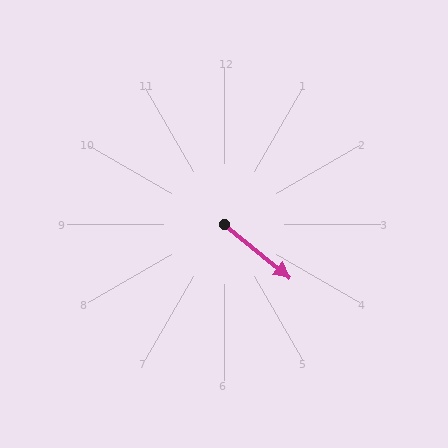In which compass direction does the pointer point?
Southeast.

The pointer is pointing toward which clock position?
Roughly 4 o'clock.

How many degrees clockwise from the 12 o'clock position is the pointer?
Approximately 129 degrees.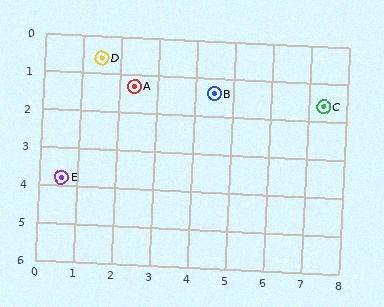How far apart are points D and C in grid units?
Points D and C are about 6.0 grid units apart.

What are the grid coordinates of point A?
Point A is at approximately (2.4, 1.3).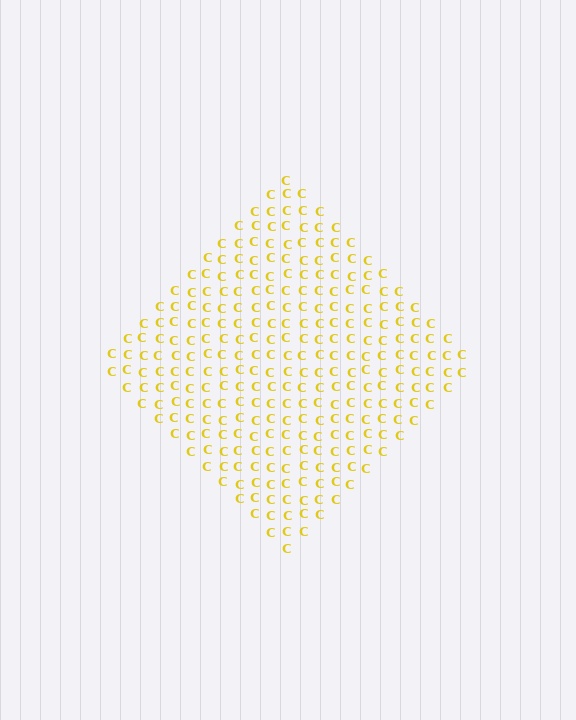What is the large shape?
The large shape is a diamond.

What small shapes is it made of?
It is made of small letter C's.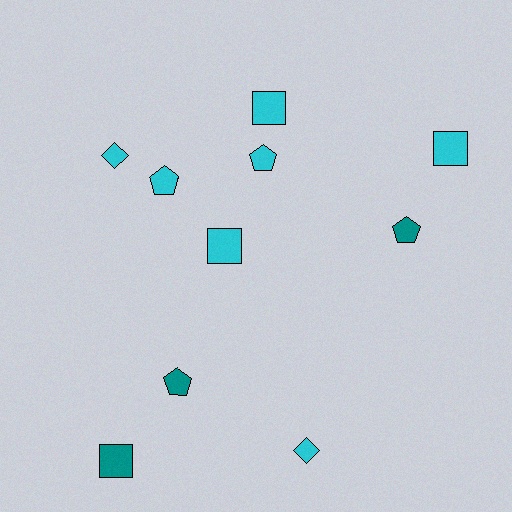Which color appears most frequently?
Cyan, with 7 objects.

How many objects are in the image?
There are 10 objects.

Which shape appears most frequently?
Pentagon, with 4 objects.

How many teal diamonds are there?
There are no teal diamonds.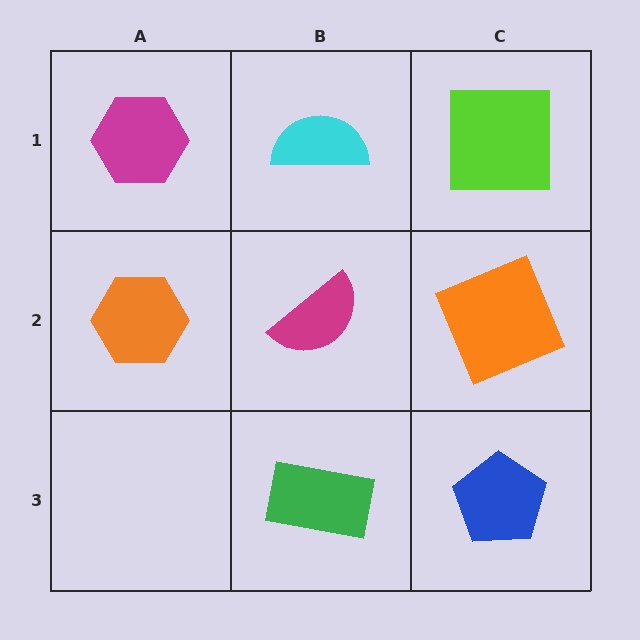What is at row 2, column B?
A magenta semicircle.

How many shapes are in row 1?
3 shapes.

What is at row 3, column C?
A blue pentagon.